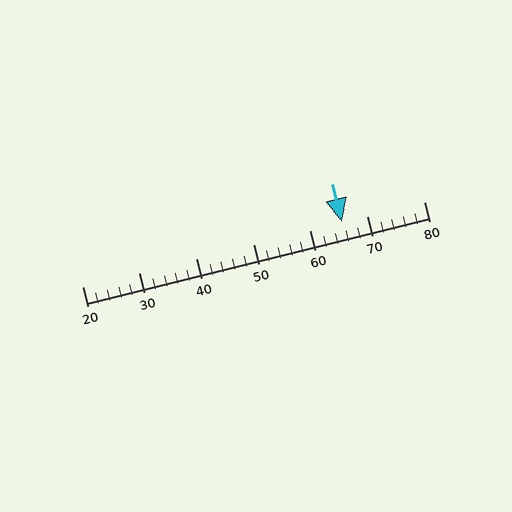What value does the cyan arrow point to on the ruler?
The cyan arrow points to approximately 66.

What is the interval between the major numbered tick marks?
The major tick marks are spaced 10 units apart.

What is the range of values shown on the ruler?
The ruler shows values from 20 to 80.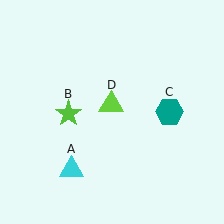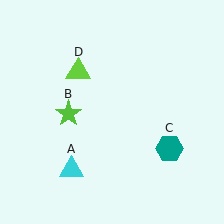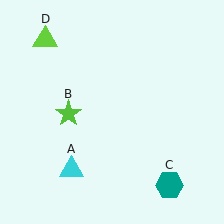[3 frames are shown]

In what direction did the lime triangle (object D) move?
The lime triangle (object D) moved up and to the left.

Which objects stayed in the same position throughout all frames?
Cyan triangle (object A) and lime star (object B) remained stationary.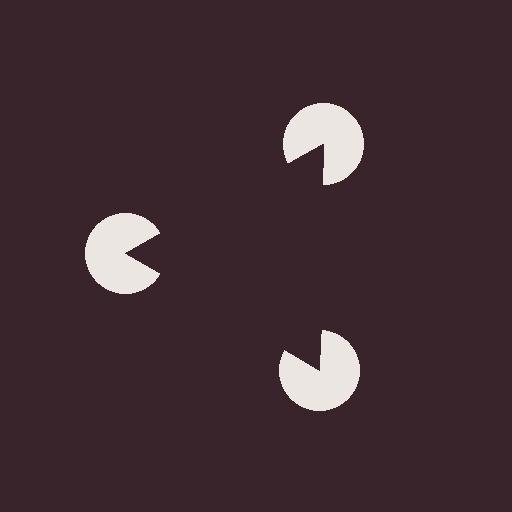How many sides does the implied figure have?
3 sides.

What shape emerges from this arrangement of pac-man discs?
An illusory triangle — its edges are inferred from the aligned wedge cuts in the pac-man discs, not physically drawn.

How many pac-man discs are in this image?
There are 3 — one at each vertex of the illusory triangle.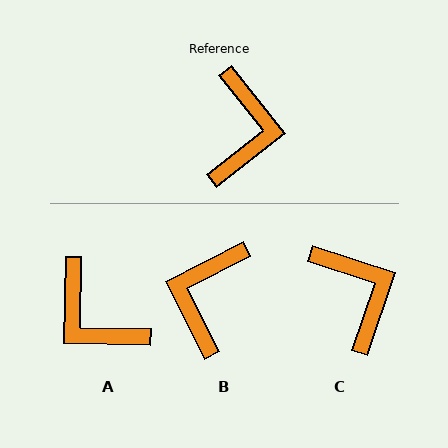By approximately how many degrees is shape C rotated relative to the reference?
Approximately 33 degrees counter-clockwise.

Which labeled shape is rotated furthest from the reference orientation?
B, about 169 degrees away.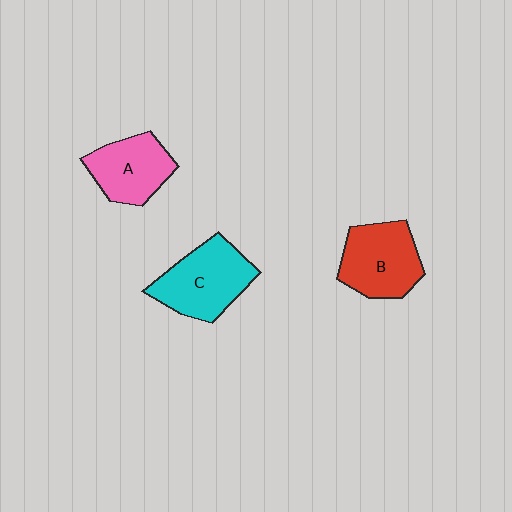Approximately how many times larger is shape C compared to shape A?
Approximately 1.2 times.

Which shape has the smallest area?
Shape A (pink).